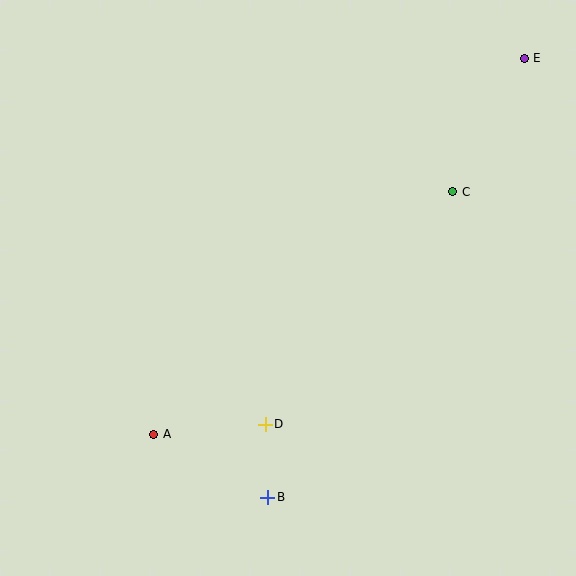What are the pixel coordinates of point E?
Point E is at (524, 58).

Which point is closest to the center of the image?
Point D at (265, 424) is closest to the center.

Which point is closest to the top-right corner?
Point E is closest to the top-right corner.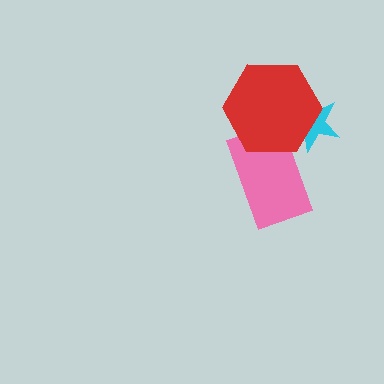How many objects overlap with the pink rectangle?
2 objects overlap with the pink rectangle.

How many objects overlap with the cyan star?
2 objects overlap with the cyan star.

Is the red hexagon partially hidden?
No, no other shape covers it.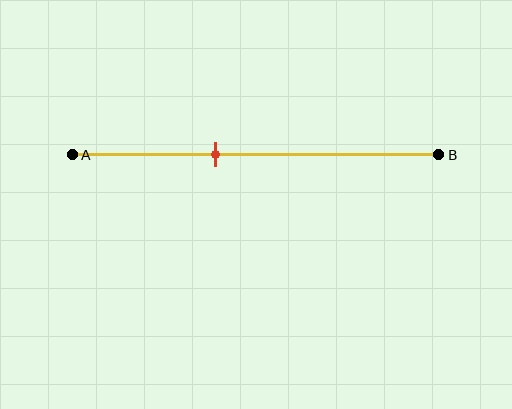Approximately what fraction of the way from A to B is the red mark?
The red mark is approximately 40% of the way from A to B.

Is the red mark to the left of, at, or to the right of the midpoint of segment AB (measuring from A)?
The red mark is to the left of the midpoint of segment AB.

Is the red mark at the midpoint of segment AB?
No, the mark is at about 40% from A, not at the 50% midpoint.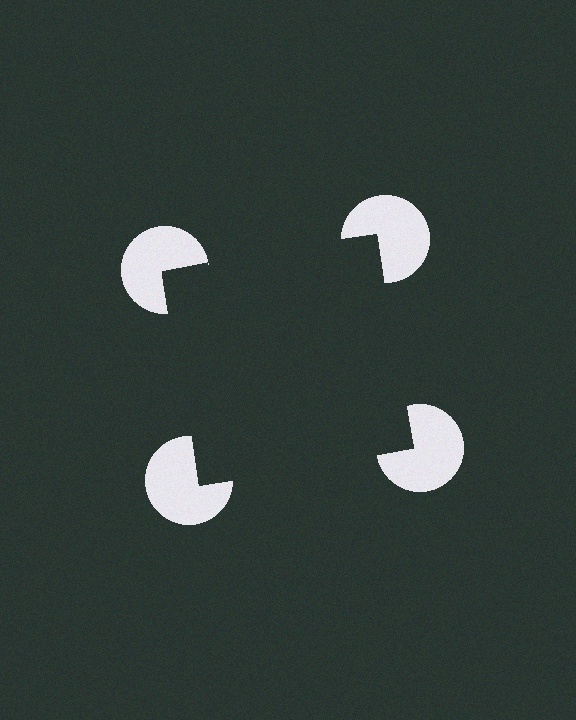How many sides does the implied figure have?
4 sides.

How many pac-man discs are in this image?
There are 4 — one at each vertex of the illusory square.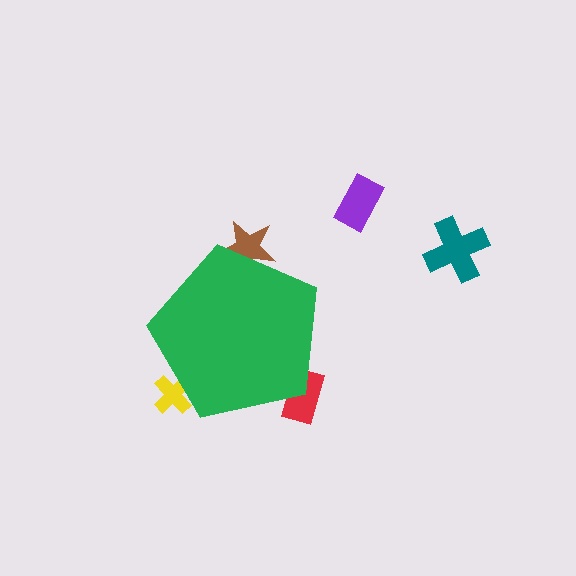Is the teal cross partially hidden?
No, the teal cross is fully visible.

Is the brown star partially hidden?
Yes, the brown star is partially hidden behind the green pentagon.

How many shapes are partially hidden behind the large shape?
3 shapes are partially hidden.